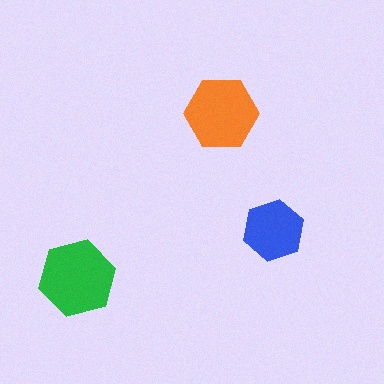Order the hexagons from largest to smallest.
the green one, the orange one, the blue one.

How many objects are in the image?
There are 3 objects in the image.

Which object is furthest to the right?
The blue hexagon is rightmost.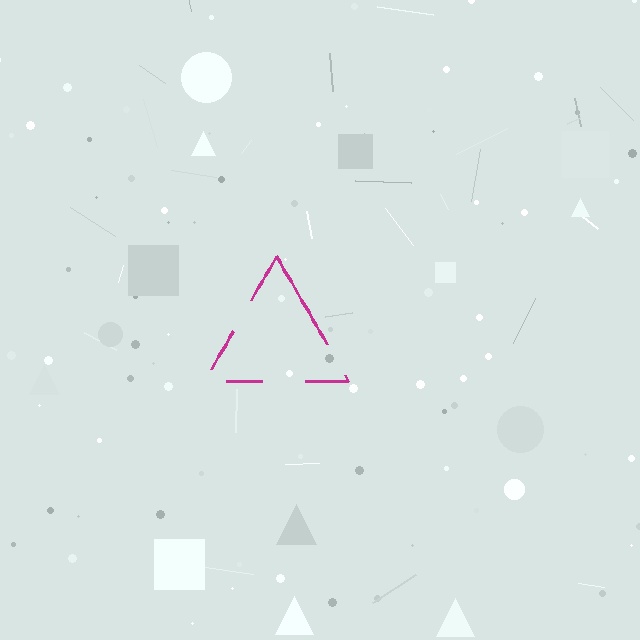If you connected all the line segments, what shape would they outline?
They would outline a triangle.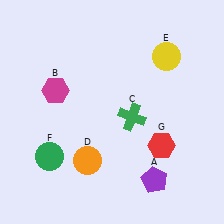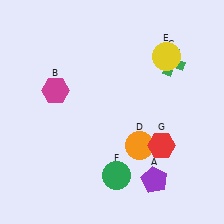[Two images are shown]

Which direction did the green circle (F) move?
The green circle (F) moved right.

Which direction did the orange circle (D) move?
The orange circle (D) moved right.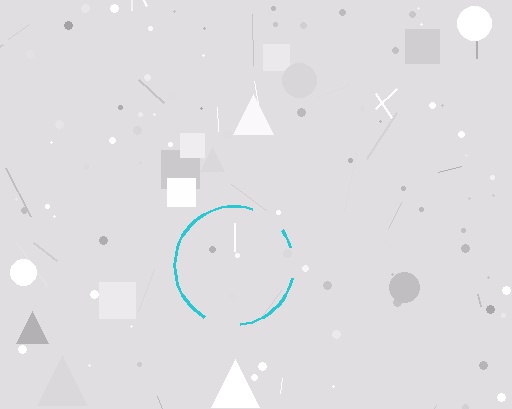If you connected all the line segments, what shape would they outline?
They would outline a circle.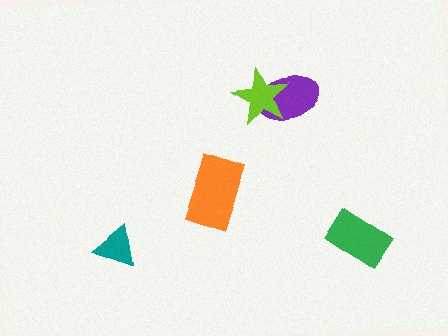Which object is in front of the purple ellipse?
The lime star is in front of the purple ellipse.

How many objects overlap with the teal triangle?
0 objects overlap with the teal triangle.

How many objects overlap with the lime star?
1 object overlaps with the lime star.